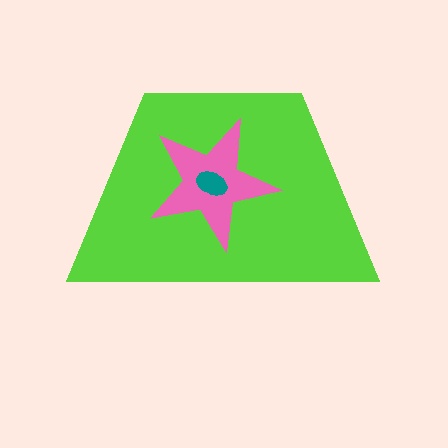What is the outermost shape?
The lime trapezoid.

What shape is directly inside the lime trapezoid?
The pink star.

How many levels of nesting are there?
3.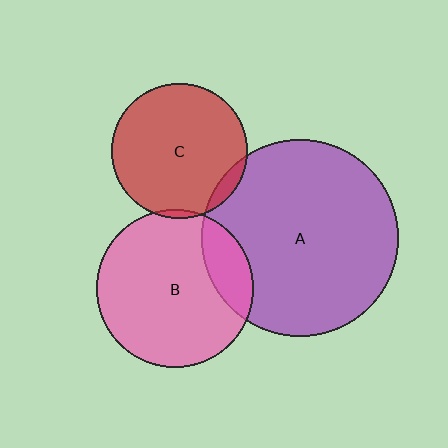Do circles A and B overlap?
Yes.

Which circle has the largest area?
Circle A (purple).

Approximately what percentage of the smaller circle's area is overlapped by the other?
Approximately 15%.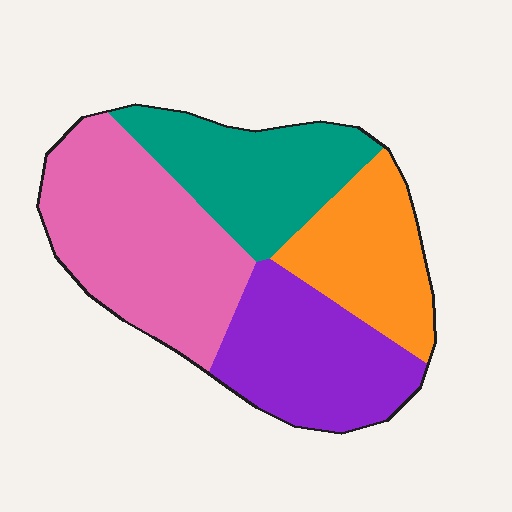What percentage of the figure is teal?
Teal covers 22% of the figure.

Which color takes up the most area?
Pink, at roughly 35%.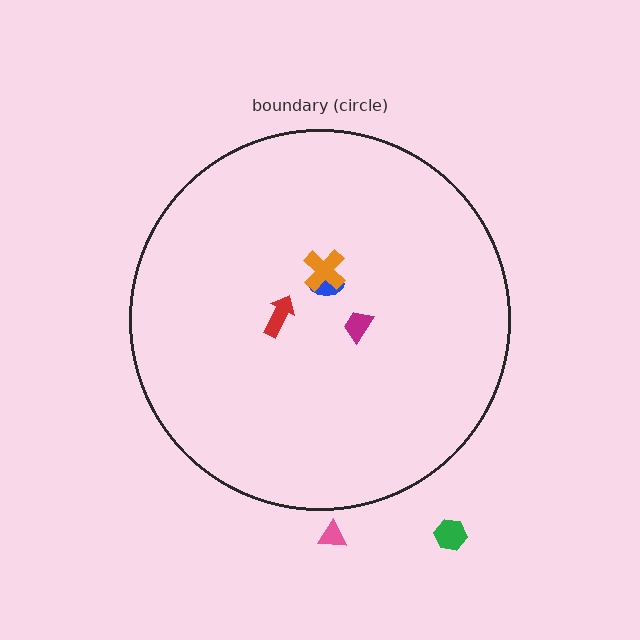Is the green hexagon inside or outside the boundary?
Outside.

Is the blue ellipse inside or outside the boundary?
Inside.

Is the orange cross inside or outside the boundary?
Inside.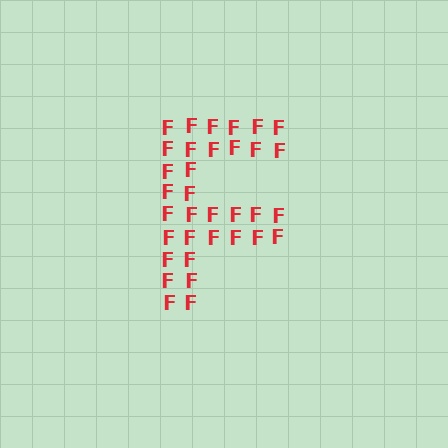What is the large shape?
The large shape is the letter F.